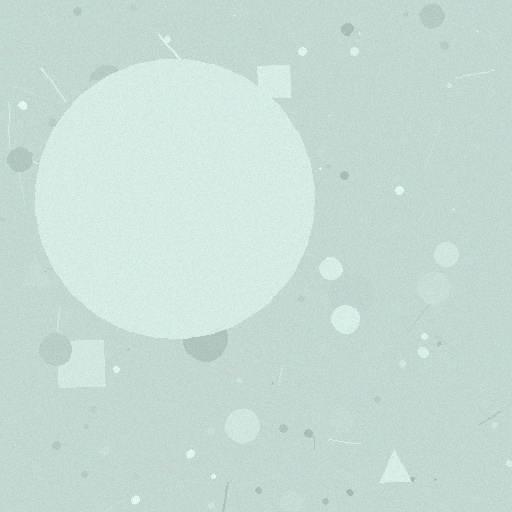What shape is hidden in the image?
A circle is hidden in the image.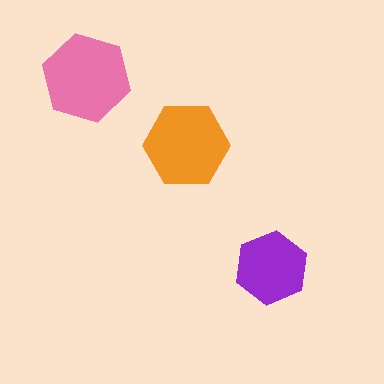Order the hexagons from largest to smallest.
the pink one, the orange one, the purple one.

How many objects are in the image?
There are 3 objects in the image.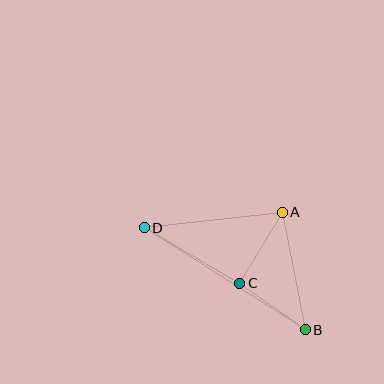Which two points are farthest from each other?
Points B and D are farthest from each other.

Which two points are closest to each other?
Points B and C are closest to each other.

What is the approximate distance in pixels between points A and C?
The distance between A and C is approximately 83 pixels.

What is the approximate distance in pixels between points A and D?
The distance between A and D is approximately 139 pixels.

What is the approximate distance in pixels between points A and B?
The distance between A and B is approximately 120 pixels.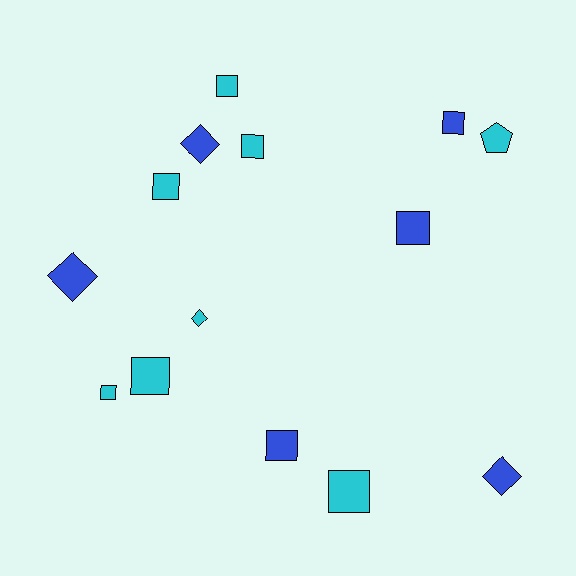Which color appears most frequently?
Cyan, with 8 objects.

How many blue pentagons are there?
There are no blue pentagons.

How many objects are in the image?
There are 14 objects.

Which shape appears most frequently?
Square, with 9 objects.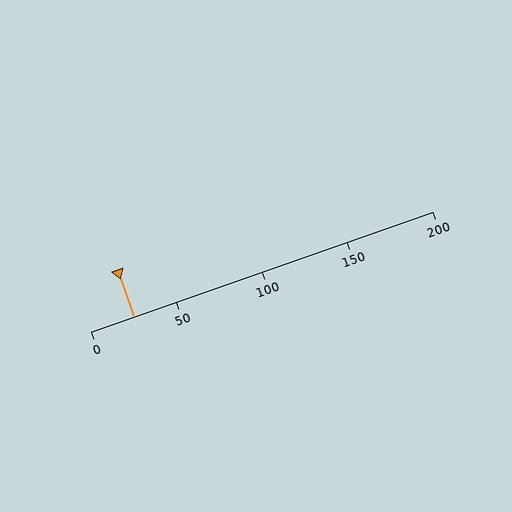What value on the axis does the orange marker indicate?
The marker indicates approximately 25.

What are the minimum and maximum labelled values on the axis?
The axis runs from 0 to 200.